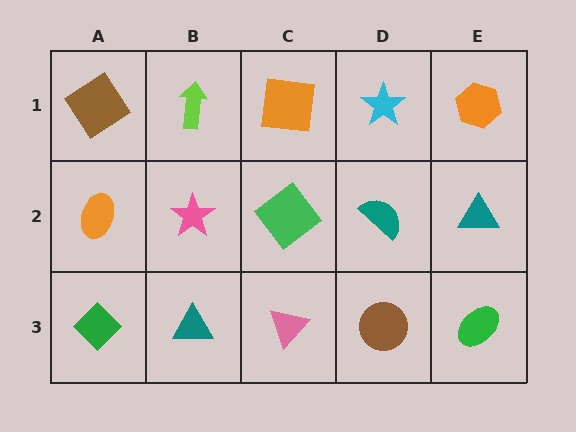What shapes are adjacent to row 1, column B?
A pink star (row 2, column B), a brown diamond (row 1, column A), an orange square (row 1, column C).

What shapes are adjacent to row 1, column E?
A teal triangle (row 2, column E), a cyan star (row 1, column D).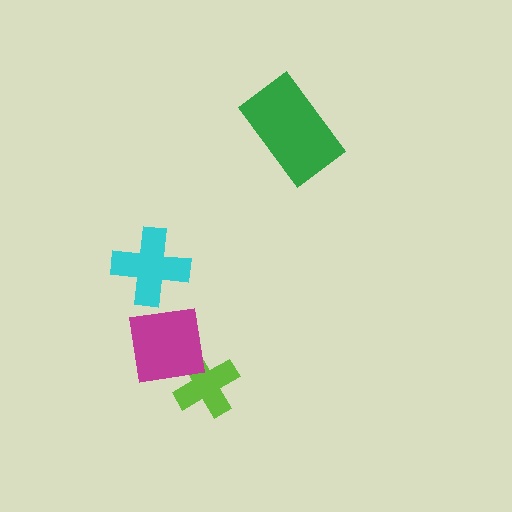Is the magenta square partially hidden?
No, no other shape covers it.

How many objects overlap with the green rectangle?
0 objects overlap with the green rectangle.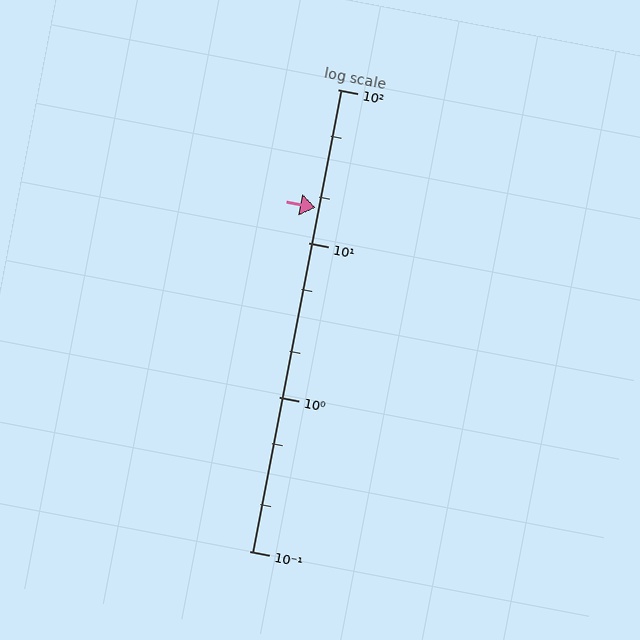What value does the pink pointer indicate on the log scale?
The pointer indicates approximately 17.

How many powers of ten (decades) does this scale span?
The scale spans 3 decades, from 0.1 to 100.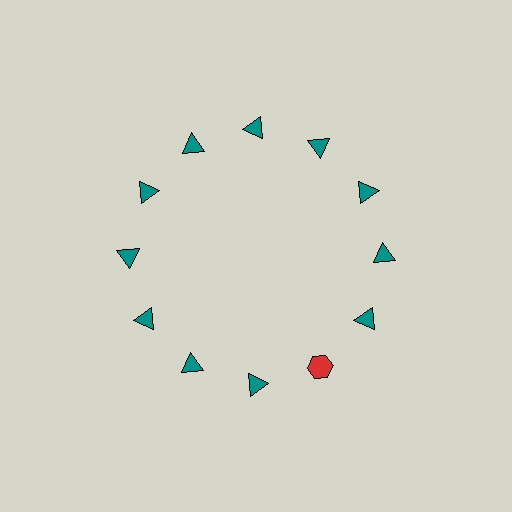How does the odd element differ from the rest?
It differs in both color (red instead of teal) and shape (hexagon instead of triangle).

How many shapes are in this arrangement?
There are 12 shapes arranged in a ring pattern.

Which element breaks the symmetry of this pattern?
The red hexagon at roughly the 5 o'clock position breaks the symmetry. All other shapes are teal triangles.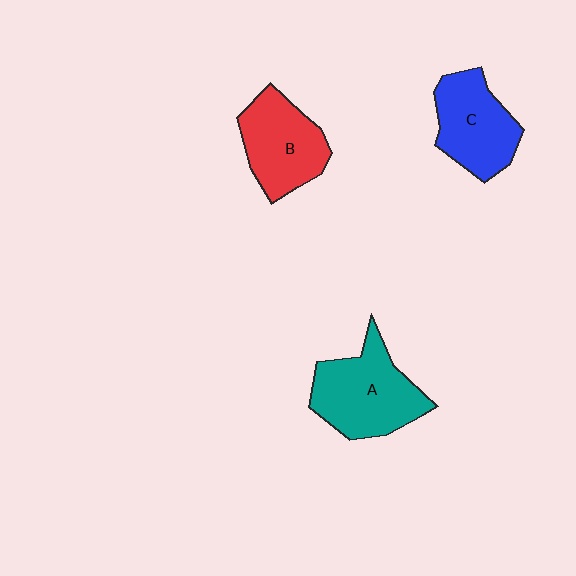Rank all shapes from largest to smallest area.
From largest to smallest: A (teal), B (red), C (blue).